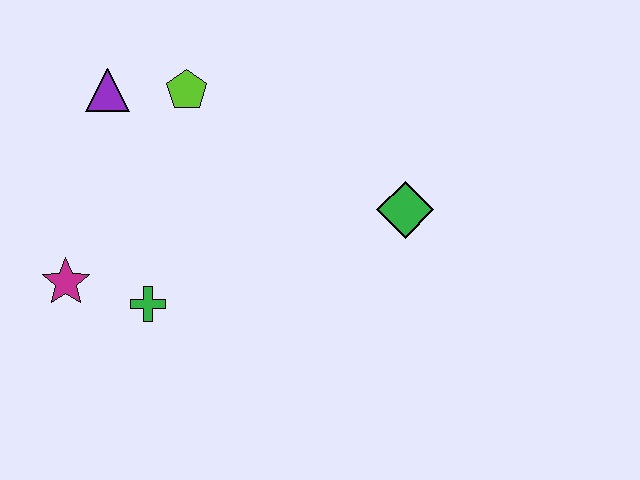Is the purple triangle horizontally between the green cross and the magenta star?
Yes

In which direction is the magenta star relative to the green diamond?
The magenta star is to the left of the green diamond.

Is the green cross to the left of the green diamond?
Yes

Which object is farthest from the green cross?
The green diamond is farthest from the green cross.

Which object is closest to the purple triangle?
The lime pentagon is closest to the purple triangle.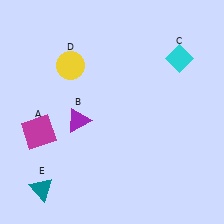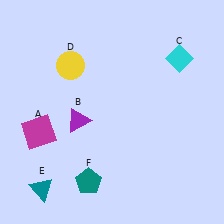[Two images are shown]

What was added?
A teal pentagon (F) was added in Image 2.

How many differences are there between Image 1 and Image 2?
There is 1 difference between the two images.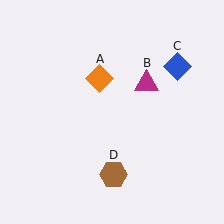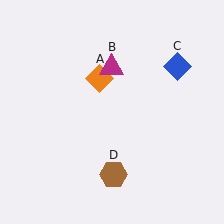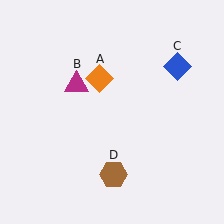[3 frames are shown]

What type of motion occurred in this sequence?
The magenta triangle (object B) rotated counterclockwise around the center of the scene.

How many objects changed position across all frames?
1 object changed position: magenta triangle (object B).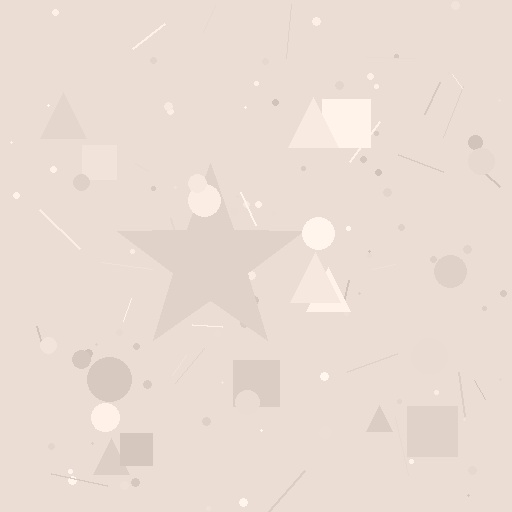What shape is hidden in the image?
A star is hidden in the image.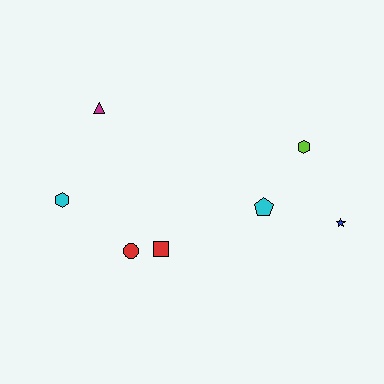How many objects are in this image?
There are 7 objects.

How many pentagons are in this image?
There is 1 pentagon.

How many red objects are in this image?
There are 2 red objects.